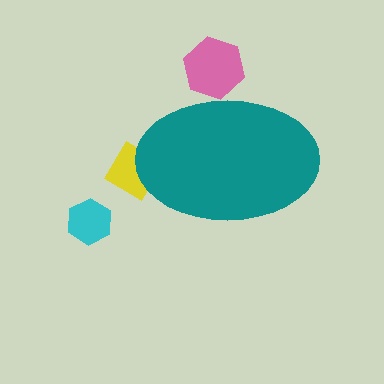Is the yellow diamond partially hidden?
Yes, the yellow diamond is partially hidden behind the teal ellipse.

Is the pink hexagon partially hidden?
Yes, the pink hexagon is partially hidden behind the teal ellipse.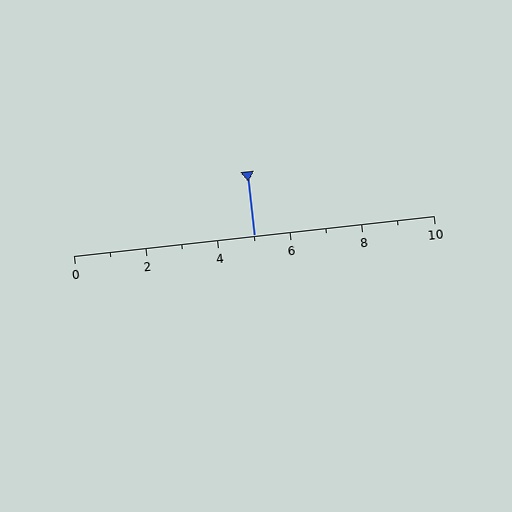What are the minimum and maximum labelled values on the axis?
The axis runs from 0 to 10.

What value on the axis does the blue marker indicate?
The marker indicates approximately 5.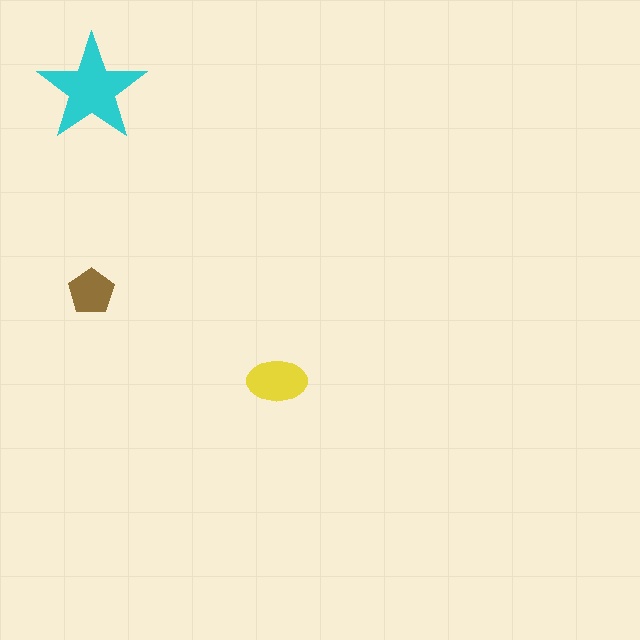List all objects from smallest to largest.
The brown pentagon, the yellow ellipse, the cyan star.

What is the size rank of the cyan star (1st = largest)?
1st.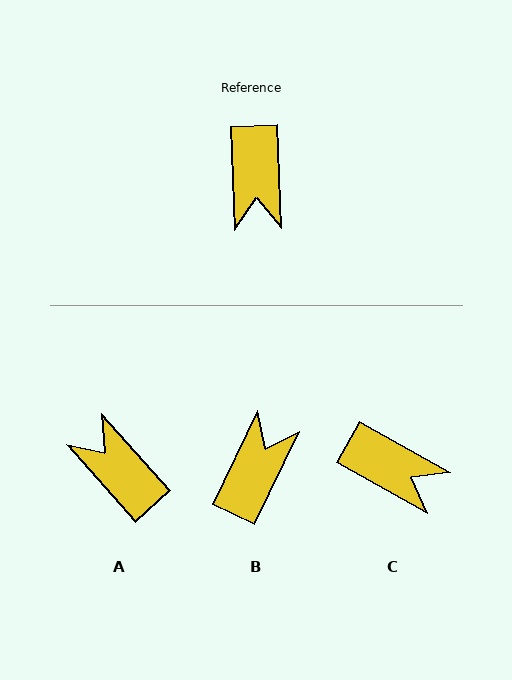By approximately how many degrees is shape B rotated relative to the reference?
Approximately 152 degrees counter-clockwise.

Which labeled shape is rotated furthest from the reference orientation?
B, about 152 degrees away.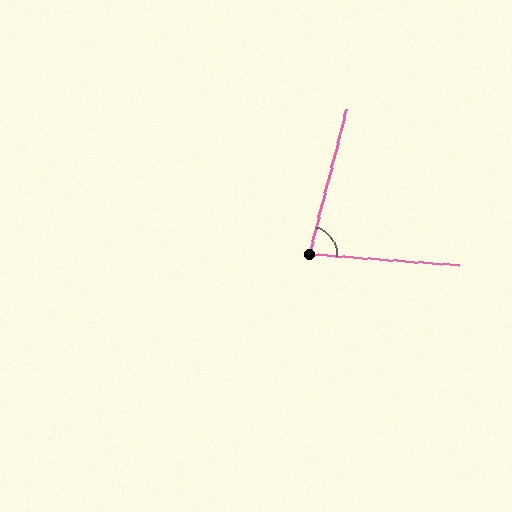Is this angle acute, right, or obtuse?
It is acute.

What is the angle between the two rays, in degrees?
Approximately 79 degrees.